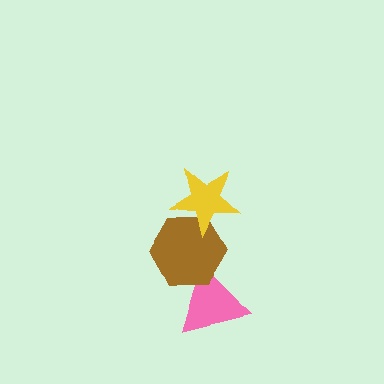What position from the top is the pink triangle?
The pink triangle is 3rd from the top.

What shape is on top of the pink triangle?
The brown hexagon is on top of the pink triangle.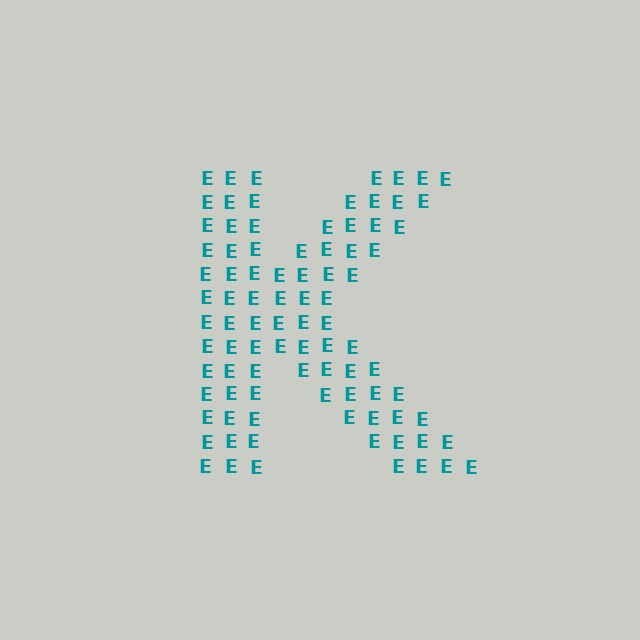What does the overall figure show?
The overall figure shows the letter K.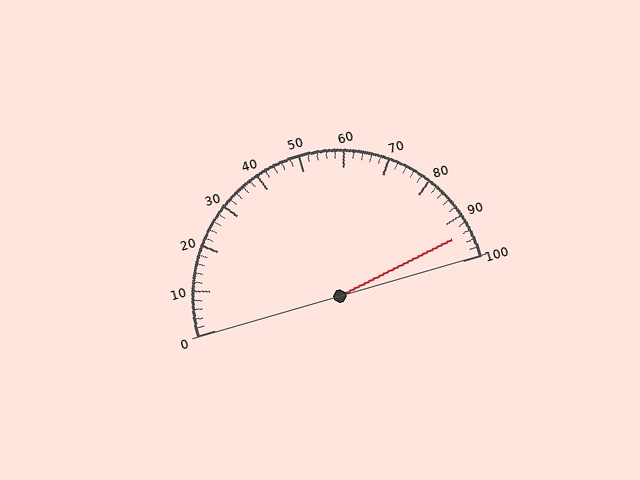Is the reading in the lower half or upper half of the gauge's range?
The reading is in the upper half of the range (0 to 100).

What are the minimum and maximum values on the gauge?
The gauge ranges from 0 to 100.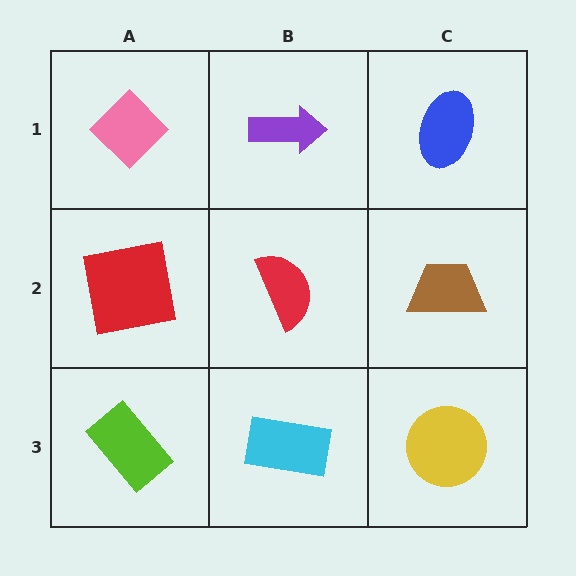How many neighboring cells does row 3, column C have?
2.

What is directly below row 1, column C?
A brown trapezoid.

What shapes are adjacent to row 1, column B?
A red semicircle (row 2, column B), a pink diamond (row 1, column A), a blue ellipse (row 1, column C).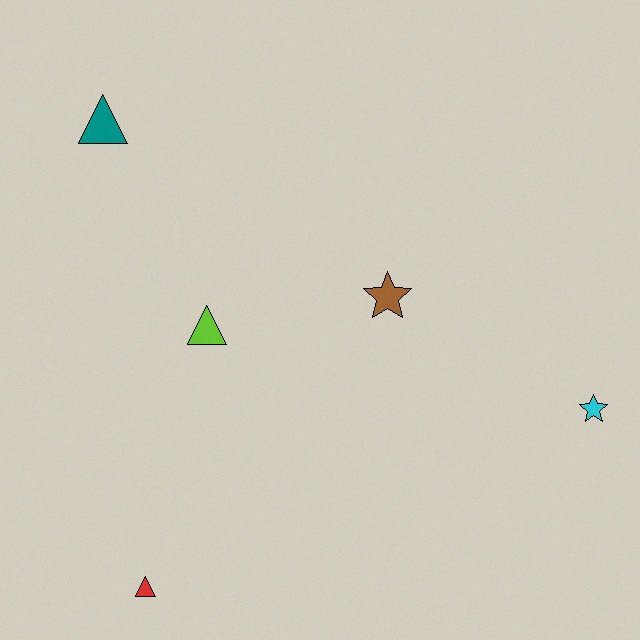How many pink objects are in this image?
There are no pink objects.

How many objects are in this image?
There are 5 objects.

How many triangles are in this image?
There are 3 triangles.